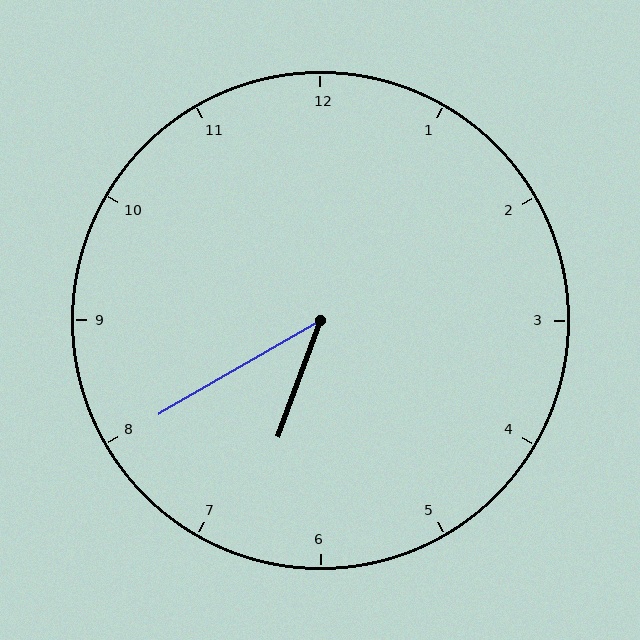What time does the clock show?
6:40.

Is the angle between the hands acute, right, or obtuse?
It is acute.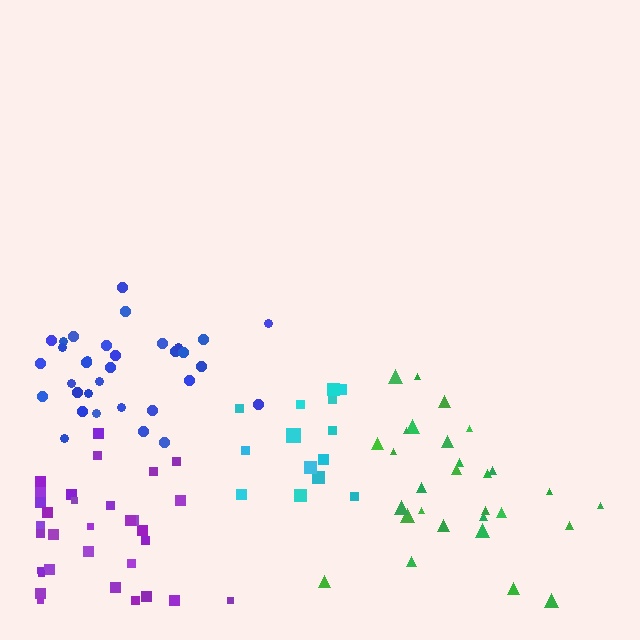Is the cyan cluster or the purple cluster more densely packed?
Purple.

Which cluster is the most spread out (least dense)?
Cyan.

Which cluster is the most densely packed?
Blue.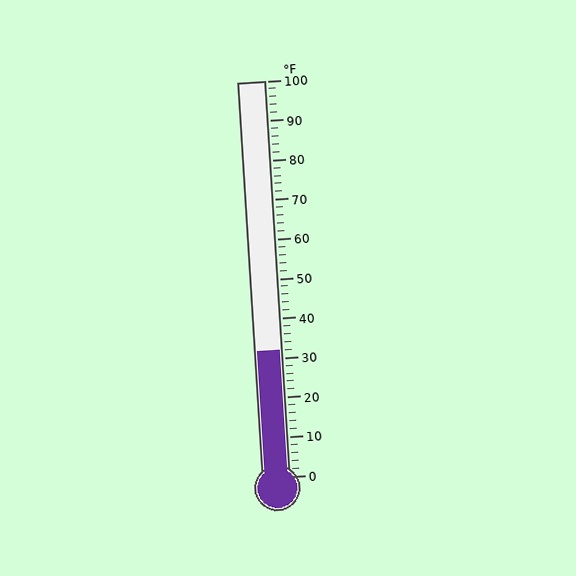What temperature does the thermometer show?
The thermometer shows approximately 32°F.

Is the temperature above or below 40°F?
The temperature is below 40°F.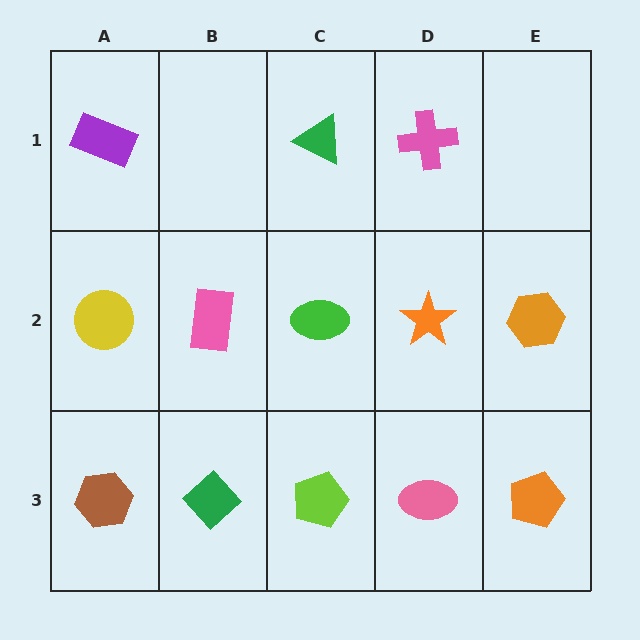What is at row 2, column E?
An orange hexagon.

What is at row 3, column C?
A lime pentagon.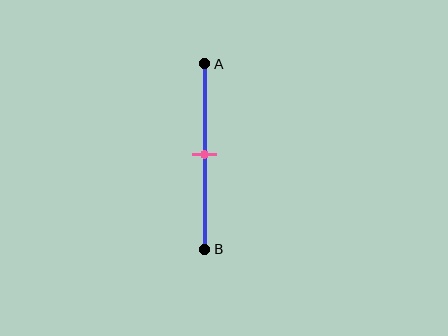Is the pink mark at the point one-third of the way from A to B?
No, the mark is at about 50% from A, not at the 33% one-third point.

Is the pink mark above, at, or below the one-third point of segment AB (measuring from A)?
The pink mark is below the one-third point of segment AB.